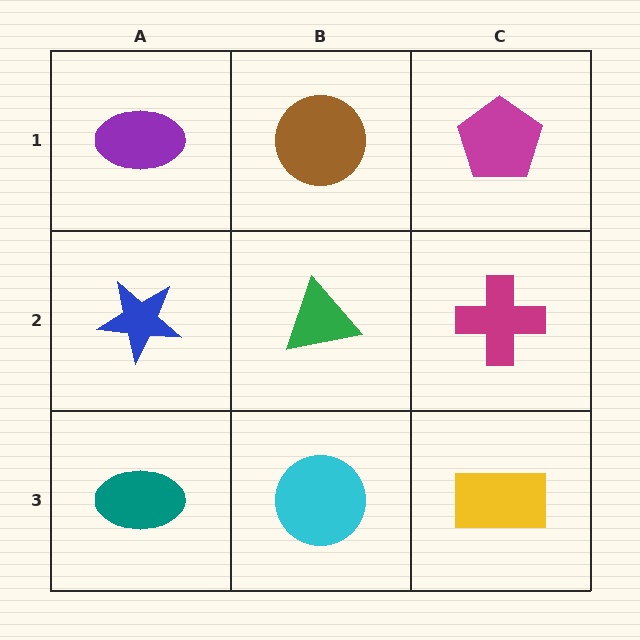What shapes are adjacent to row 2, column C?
A magenta pentagon (row 1, column C), a yellow rectangle (row 3, column C), a green triangle (row 2, column B).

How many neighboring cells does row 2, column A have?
3.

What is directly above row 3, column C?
A magenta cross.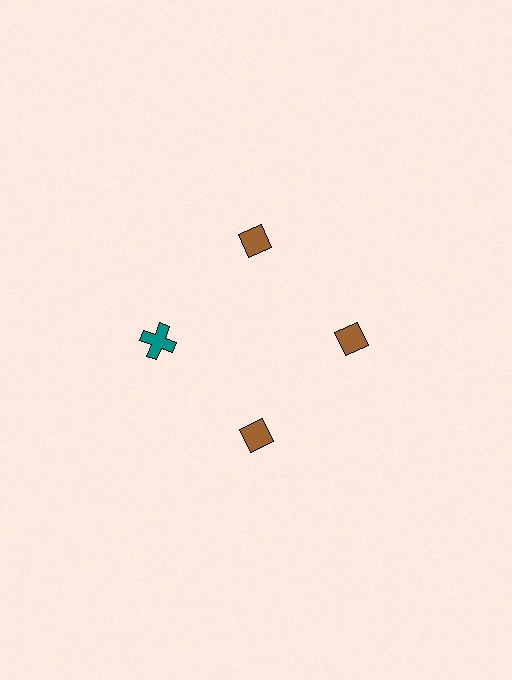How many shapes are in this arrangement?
There are 4 shapes arranged in a ring pattern.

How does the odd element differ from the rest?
It differs in both color (teal instead of brown) and shape (cross instead of diamond).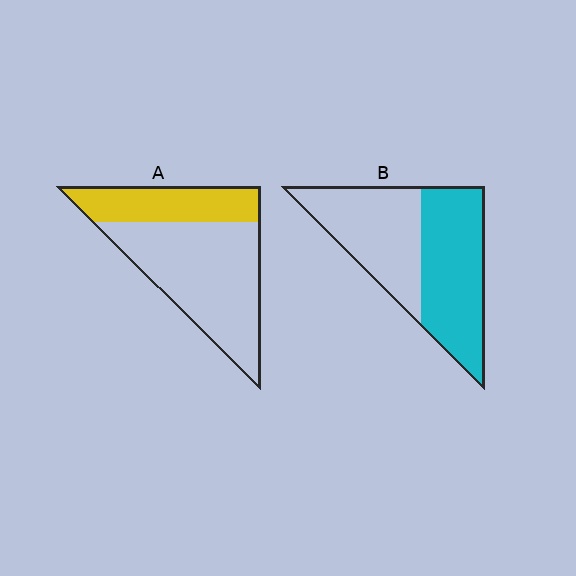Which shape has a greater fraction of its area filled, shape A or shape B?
Shape B.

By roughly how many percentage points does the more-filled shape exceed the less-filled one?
By roughly 20 percentage points (B over A).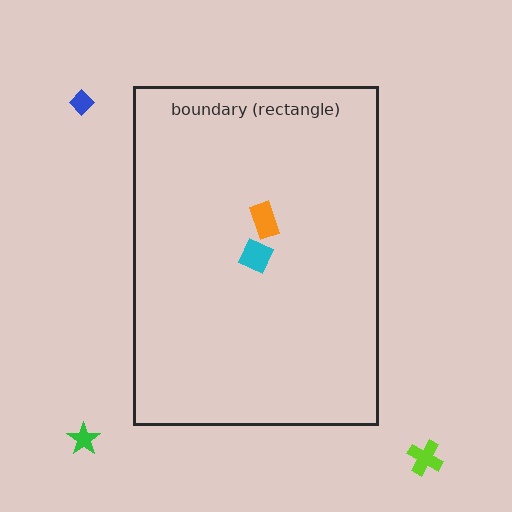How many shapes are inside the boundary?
2 inside, 3 outside.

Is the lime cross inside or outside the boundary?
Outside.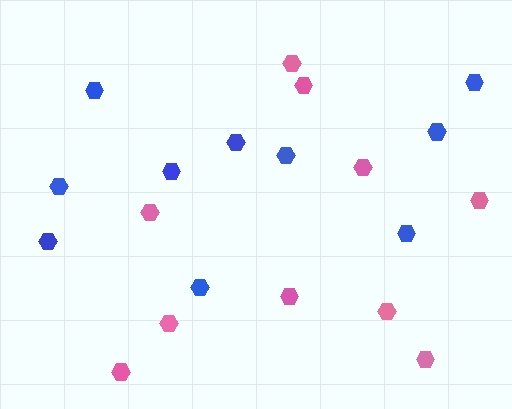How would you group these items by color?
There are 2 groups: one group of blue hexagons (10) and one group of pink hexagons (10).